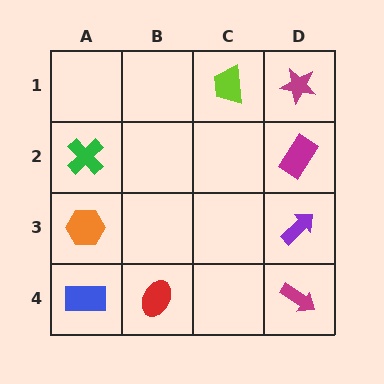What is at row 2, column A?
A green cross.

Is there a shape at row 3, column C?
No, that cell is empty.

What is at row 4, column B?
A red ellipse.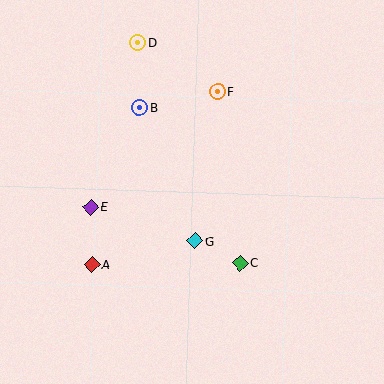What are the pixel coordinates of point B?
Point B is at (139, 107).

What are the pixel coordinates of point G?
Point G is at (195, 241).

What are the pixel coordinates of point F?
Point F is at (218, 91).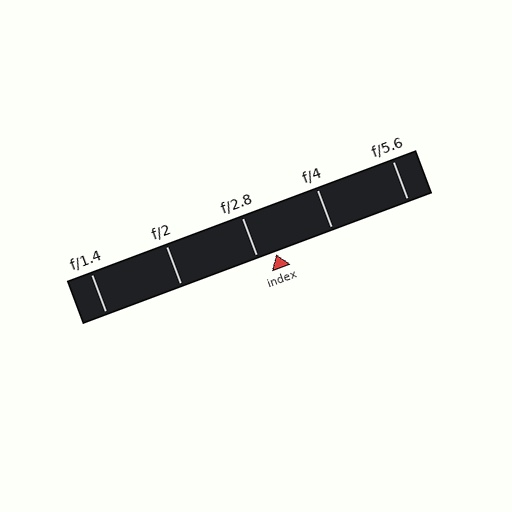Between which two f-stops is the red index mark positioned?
The index mark is between f/2.8 and f/4.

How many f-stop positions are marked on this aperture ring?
There are 5 f-stop positions marked.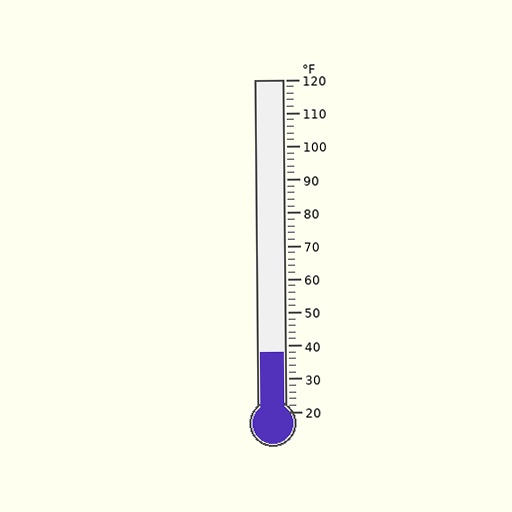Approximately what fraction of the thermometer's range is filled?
The thermometer is filled to approximately 20% of its range.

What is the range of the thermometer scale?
The thermometer scale ranges from 20°F to 120°F.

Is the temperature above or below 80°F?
The temperature is below 80°F.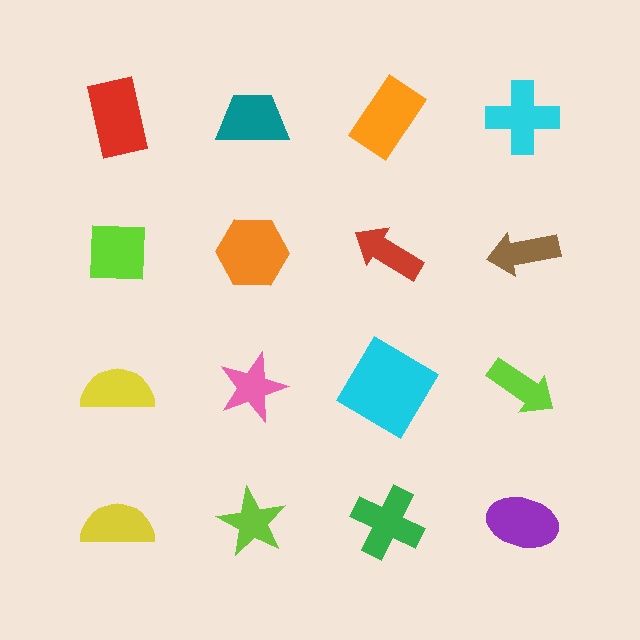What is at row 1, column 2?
A teal trapezoid.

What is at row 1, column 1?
A red rectangle.